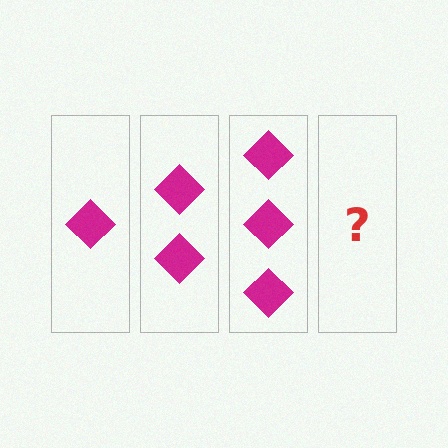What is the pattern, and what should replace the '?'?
The pattern is that each step adds one more diamond. The '?' should be 4 diamonds.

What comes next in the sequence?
The next element should be 4 diamonds.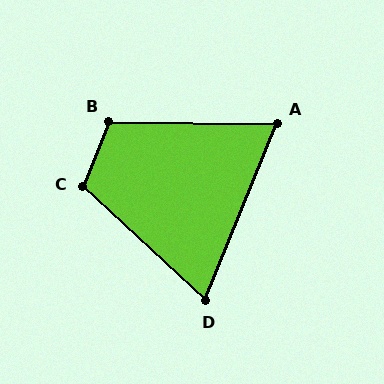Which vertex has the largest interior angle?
C, at approximately 111 degrees.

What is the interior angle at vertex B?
Approximately 111 degrees (obtuse).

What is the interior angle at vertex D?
Approximately 69 degrees (acute).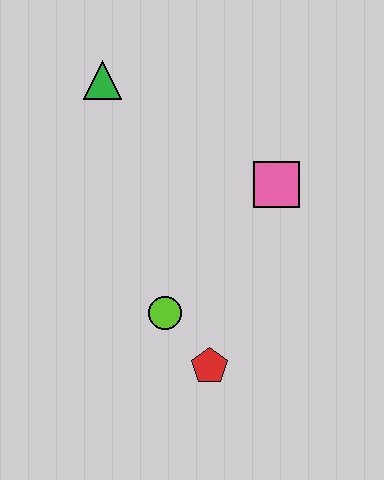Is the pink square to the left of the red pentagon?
No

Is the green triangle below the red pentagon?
No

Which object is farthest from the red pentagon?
The green triangle is farthest from the red pentagon.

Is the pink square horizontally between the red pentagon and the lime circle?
No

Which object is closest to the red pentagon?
The lime circle is closest to the red pentagon.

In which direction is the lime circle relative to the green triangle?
The lime circle is below the green triangle.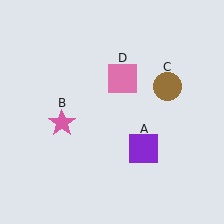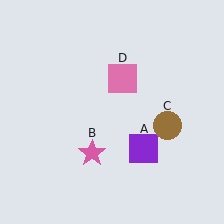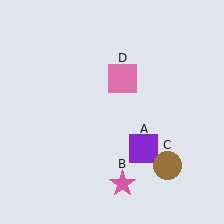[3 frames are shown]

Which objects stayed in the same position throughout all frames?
Purple square (object A) and pink square (object D) remained stationary.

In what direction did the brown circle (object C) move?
The brown circle (object C) moved down.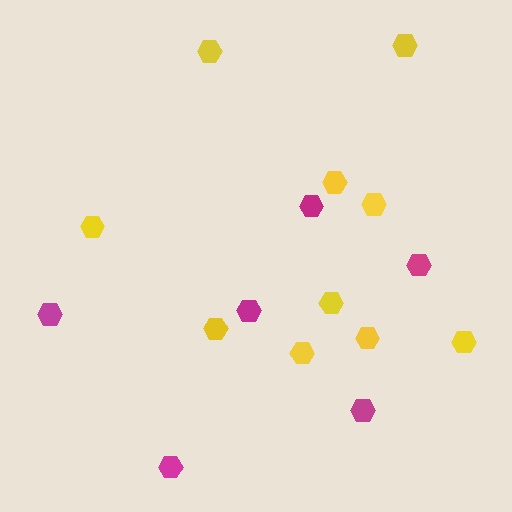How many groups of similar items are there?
There are 2 groups: one group of yellow hexagons (10) and one group of magenta hexagons (6).